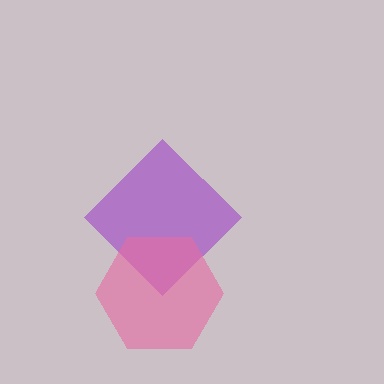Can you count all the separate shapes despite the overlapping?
Yes, there are 2 separate shapes.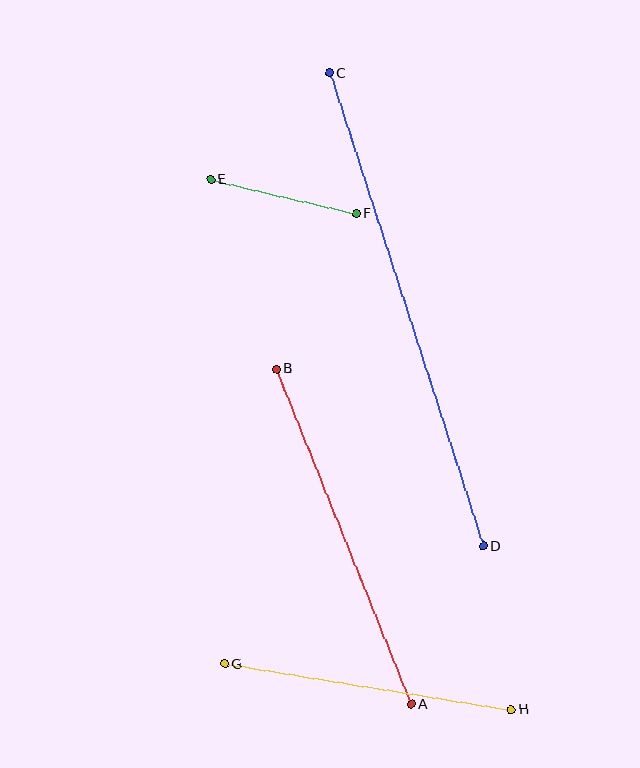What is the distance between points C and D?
The distance is approximately 497 pixels.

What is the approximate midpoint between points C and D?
The midpoint is at approximately (406, 310) pixels.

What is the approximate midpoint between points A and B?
The midpoint is at approximately (344, 537) pixels.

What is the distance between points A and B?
The distance is approximately 361 pixels.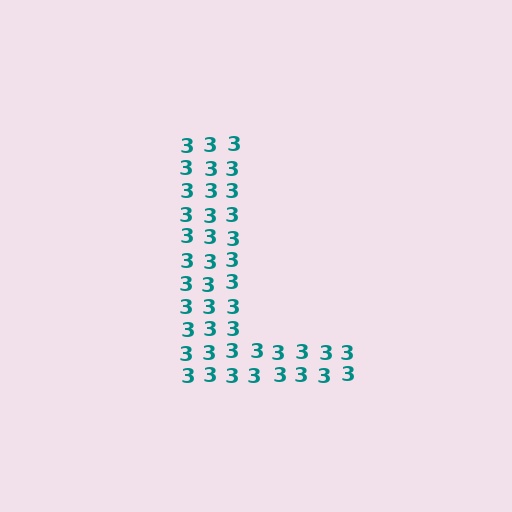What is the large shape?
The large shape is the letter L.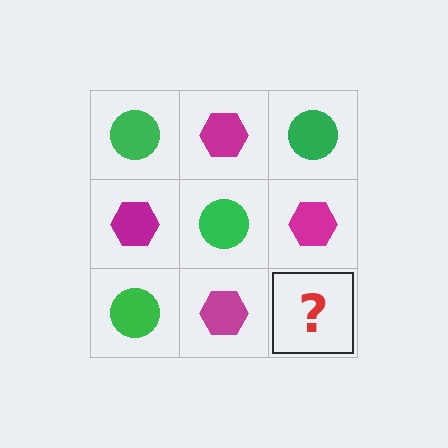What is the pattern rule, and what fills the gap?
The rule is that it alternates green circle and magenta hexagon in a checkerboard pattern. The gap should be filled with a green circle.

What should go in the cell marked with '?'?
The missing cell should contain a green circle.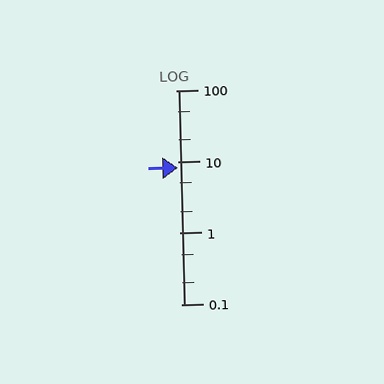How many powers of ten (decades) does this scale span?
The scale spans 3 decades, from 0.1 to 100.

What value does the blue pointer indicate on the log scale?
The pointer indicates approximately 8.3.